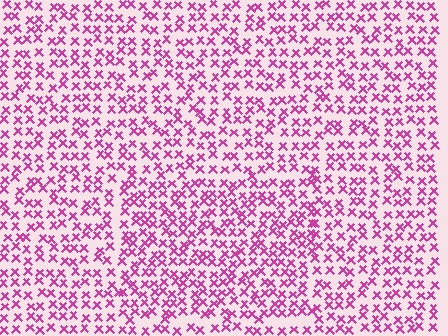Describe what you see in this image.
The image contains small magenta elements arranged at two different densities. A rectangle-shaped region is visible where the elements are more densely packed than the surrounding area.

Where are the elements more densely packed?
The elements are more densely packed inside the rectangle boundary.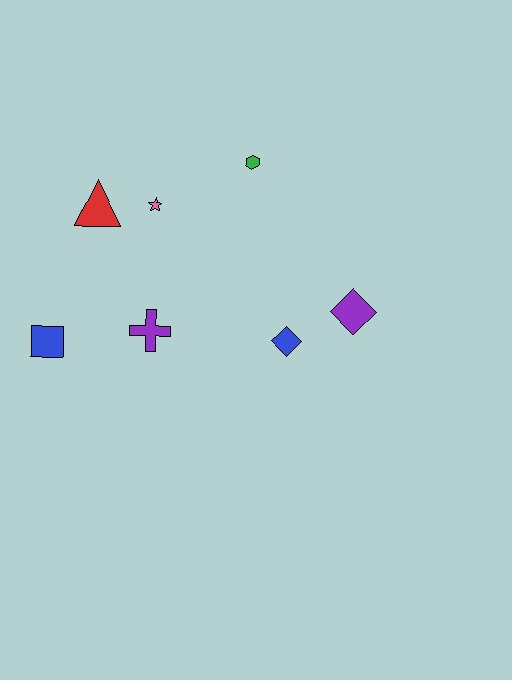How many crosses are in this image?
There is 1 cross.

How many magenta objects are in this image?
There are no magenta objects.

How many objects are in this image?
There are 7 objects.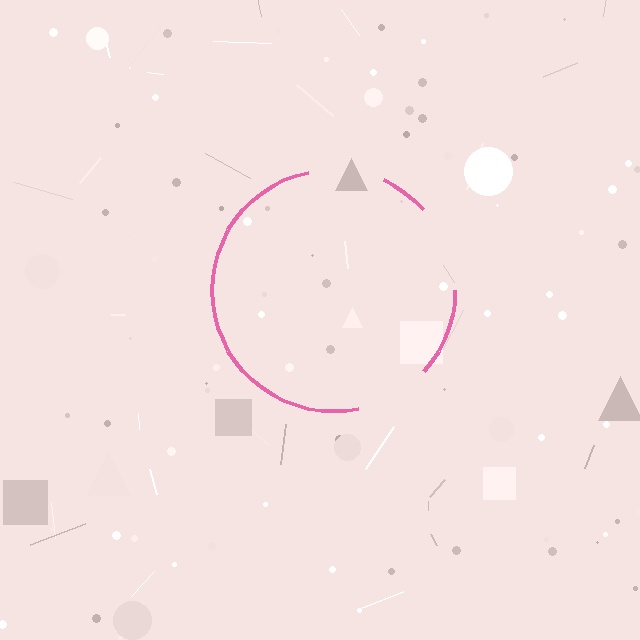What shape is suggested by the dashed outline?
The dashed outline suggests a circle.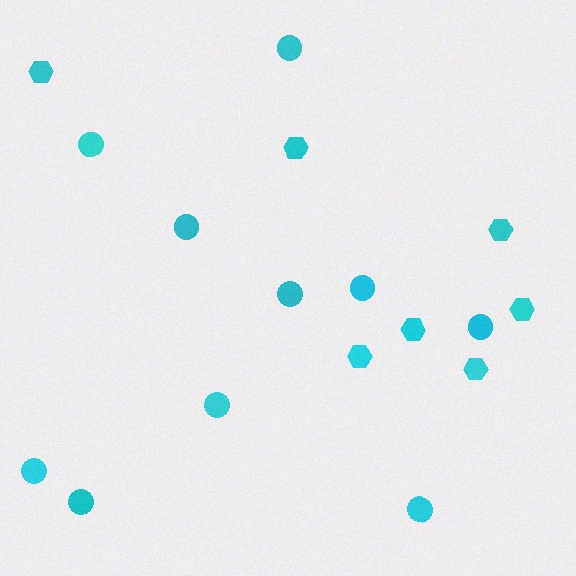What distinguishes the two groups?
There are 2 groups: one group of circles (10) and one group of hexagons (7).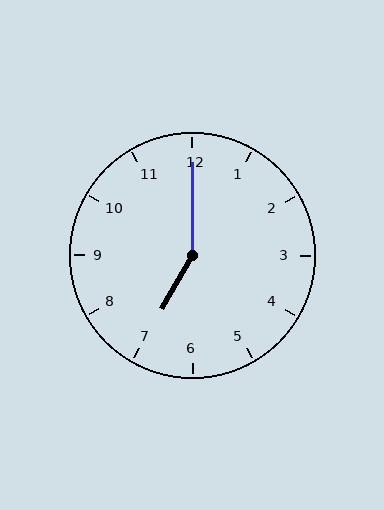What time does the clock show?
7:00.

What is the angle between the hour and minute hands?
Approximately 150 degrees.